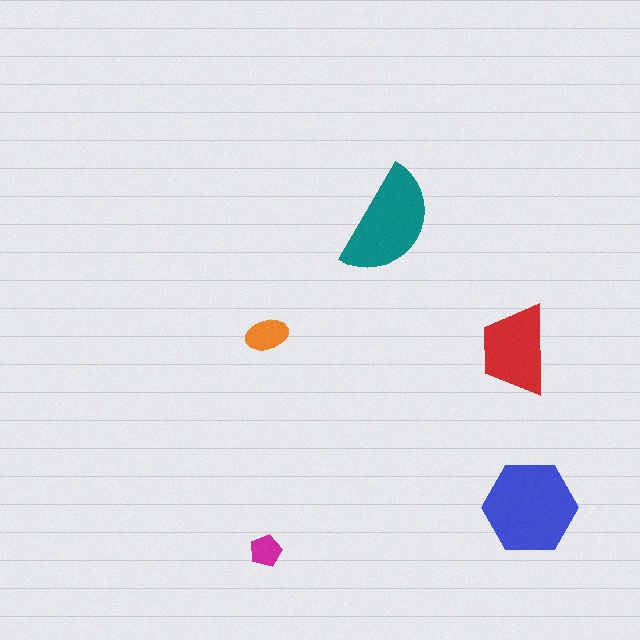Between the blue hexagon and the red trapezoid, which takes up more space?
The blue hexagon.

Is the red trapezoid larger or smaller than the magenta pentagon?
Larger.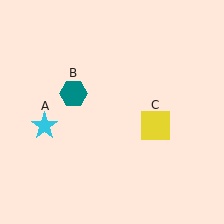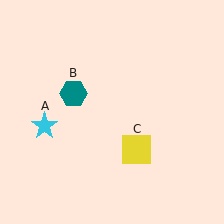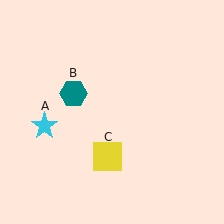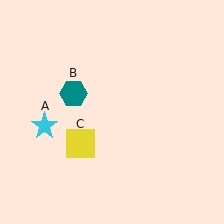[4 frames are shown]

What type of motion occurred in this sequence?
The yellow square (object C) rotated clockwise around the center of the scene.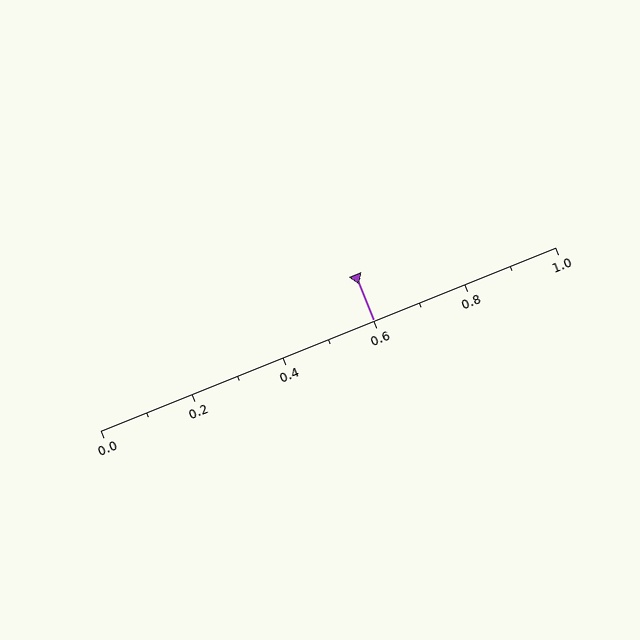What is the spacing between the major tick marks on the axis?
The major ticks are spaced 0.2 apart.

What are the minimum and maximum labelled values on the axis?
The axis runs from 0.0 to 1.0.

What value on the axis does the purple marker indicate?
The marker indicates approximately 0.6.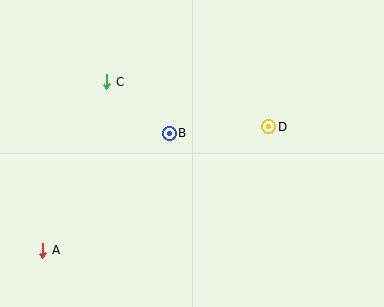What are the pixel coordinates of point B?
Point B is at (169, 133).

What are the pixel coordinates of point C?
Point C is at (107, 82).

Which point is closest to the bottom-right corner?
Point D is closest to the bottom-right corner.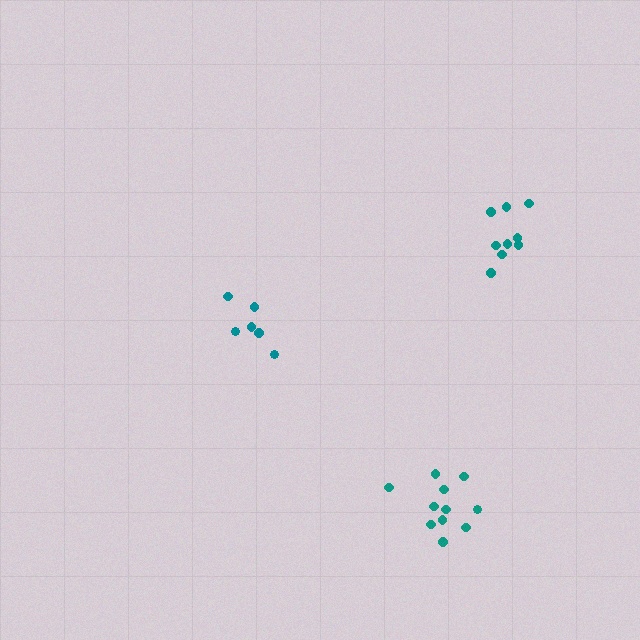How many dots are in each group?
Group 1: 11 dots, Group 2: 6 dots, Group 3: 9 dots (26 total).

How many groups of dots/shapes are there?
There are 3 groups.